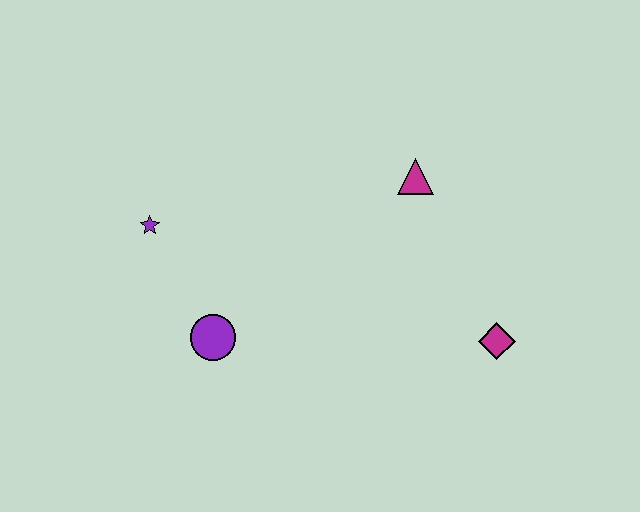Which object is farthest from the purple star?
The magenta diamond is farthest from the purple star.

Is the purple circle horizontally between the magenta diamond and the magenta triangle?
No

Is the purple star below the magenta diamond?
No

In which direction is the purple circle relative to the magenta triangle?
The purple circle is to the left of the magenta triangle.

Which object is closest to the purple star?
The purple circle is closest to the purple star.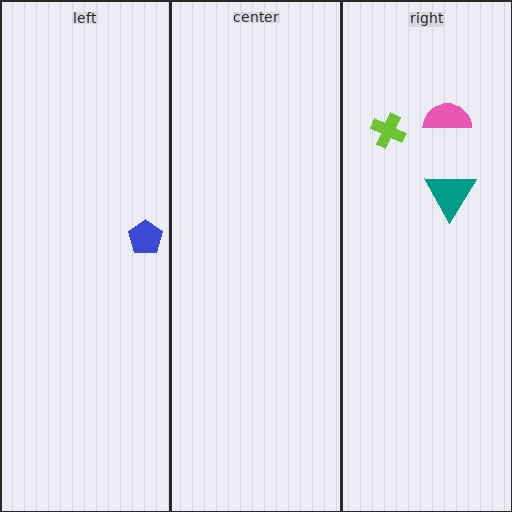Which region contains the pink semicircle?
The right region.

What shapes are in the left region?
The blue pentagon.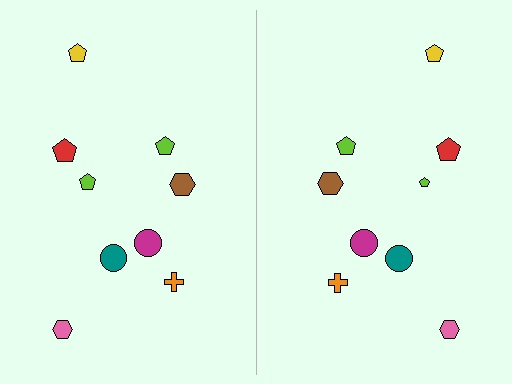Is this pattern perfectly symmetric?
No, the pattern is not perfectly symmetric. The lime pentagon on the right side has a different size than its mirror counterpart.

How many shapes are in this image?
There are 18 shapes in this image.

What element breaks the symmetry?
The lime pentagon on the right side has a different size than its mirror counterpart.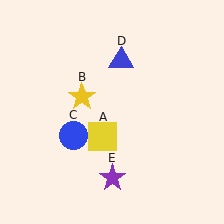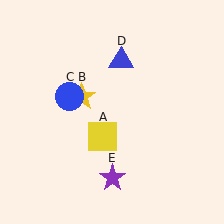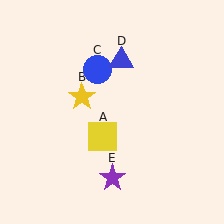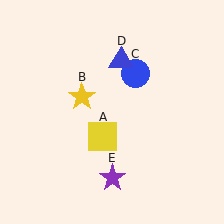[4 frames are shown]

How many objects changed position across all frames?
1 object changed position: blue circle (object C).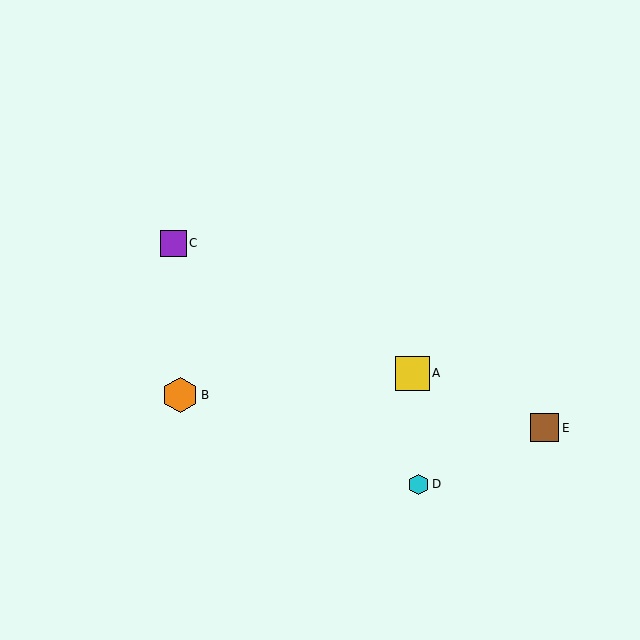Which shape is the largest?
The orange hexagon (labeled B) is the largest.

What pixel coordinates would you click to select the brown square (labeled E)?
Click at (545, 428) to select the brown square E.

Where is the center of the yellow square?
The center of the yellow square is at (412, 373).